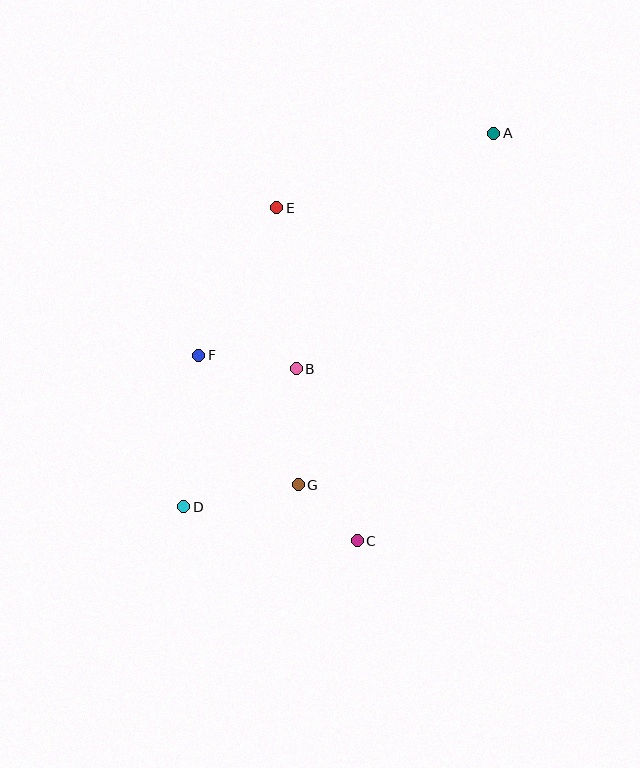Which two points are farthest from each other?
Points A and D are farthest from each other.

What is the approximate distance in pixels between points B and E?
The distance between B and E is approximately 162 pixels.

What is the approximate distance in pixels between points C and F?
The distance between C and F is approximately 244 pixels.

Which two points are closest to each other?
Points C and G are closest to each other.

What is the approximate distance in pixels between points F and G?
The distance between F and G is approximately 163 pixels.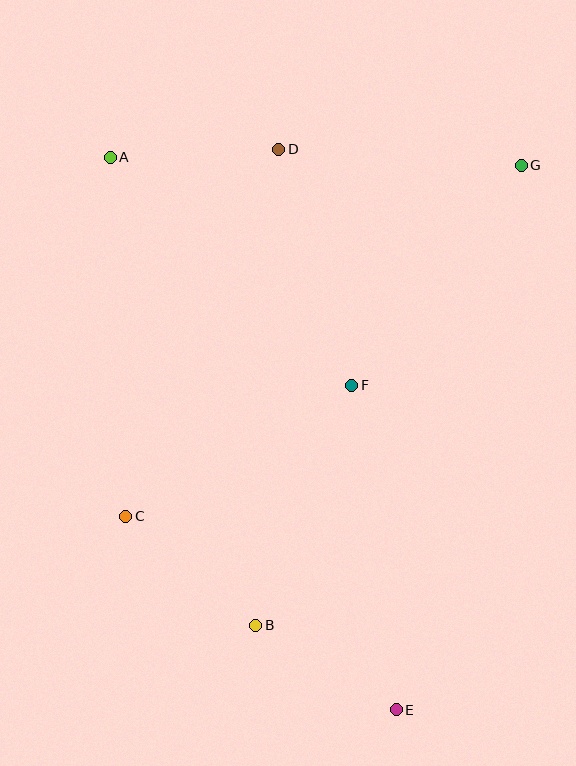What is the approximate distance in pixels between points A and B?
The distance between A and B is approximately 491 pixels.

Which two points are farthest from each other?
Points A and E are farthest from each other.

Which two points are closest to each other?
Points B and E are closest to each other.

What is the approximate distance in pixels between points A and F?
The distance between A and F is approximately 332 pixels.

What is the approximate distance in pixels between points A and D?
The distance between A and D is approximately 169 pixels.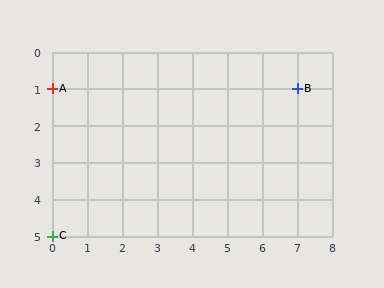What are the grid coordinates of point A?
Point A is at grid coordinates (0, 1).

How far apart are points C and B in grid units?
Points C and B are 7 columns and 4 rows apart (about 8.1 grid units diagonally).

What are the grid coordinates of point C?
Point C is at grid coordinates (0, 5).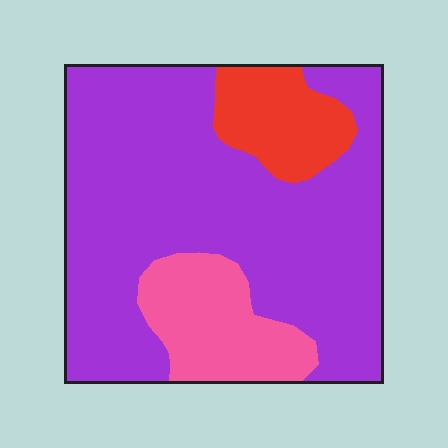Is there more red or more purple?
Purple.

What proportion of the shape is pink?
Pink covers about 15% of the shape.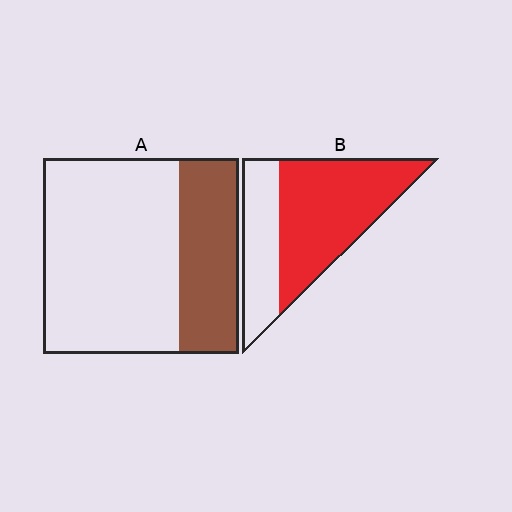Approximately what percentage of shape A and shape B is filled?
A is approximately 30% and B is approximately 65%.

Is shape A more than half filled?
No.